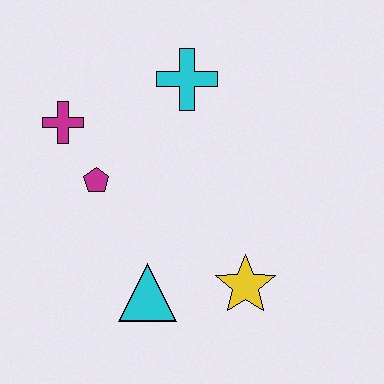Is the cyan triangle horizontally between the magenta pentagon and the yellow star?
Yes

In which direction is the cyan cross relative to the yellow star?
The cyan cross is above the yellow star.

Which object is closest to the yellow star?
The cyan triangle is closest to the yellow star.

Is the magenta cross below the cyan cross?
Yes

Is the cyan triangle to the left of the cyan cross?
Yes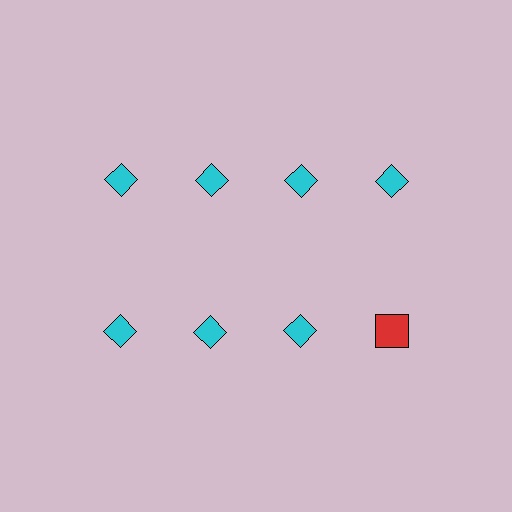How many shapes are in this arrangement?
There are 8 shapes arranged in a grid pattern.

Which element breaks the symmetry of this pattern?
The red square in the second row, second from right column breaks the symmetry. All other shapes are cyan diamonds.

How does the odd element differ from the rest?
It differs in both color (red instead of cyan) and shape (square instead of diamond).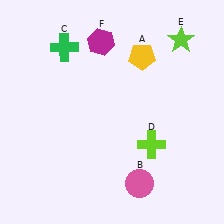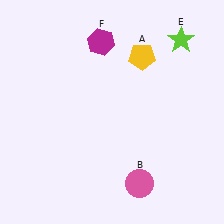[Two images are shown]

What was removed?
The green cross (C), the lime cross (D) were removed in Image 2.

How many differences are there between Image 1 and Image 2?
There are 2 differences between the two images.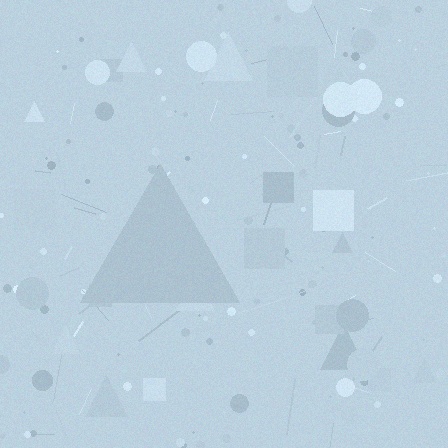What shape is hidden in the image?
A triangle is hidden in the image.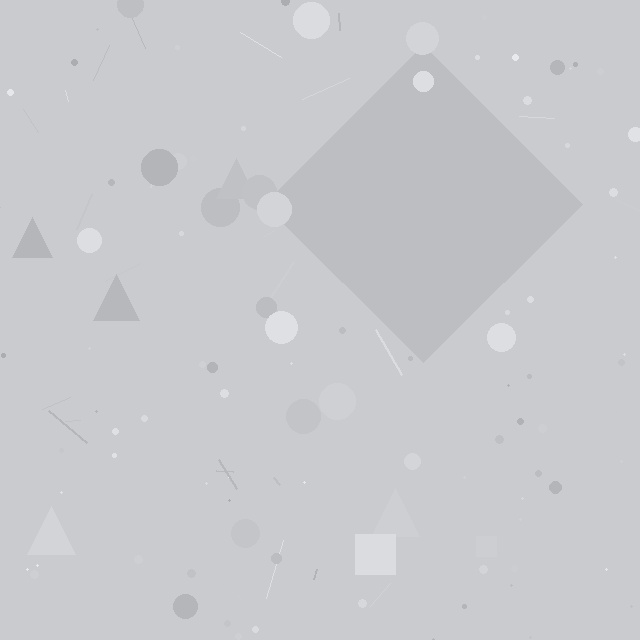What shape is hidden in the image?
A diamond is hidden in the image.